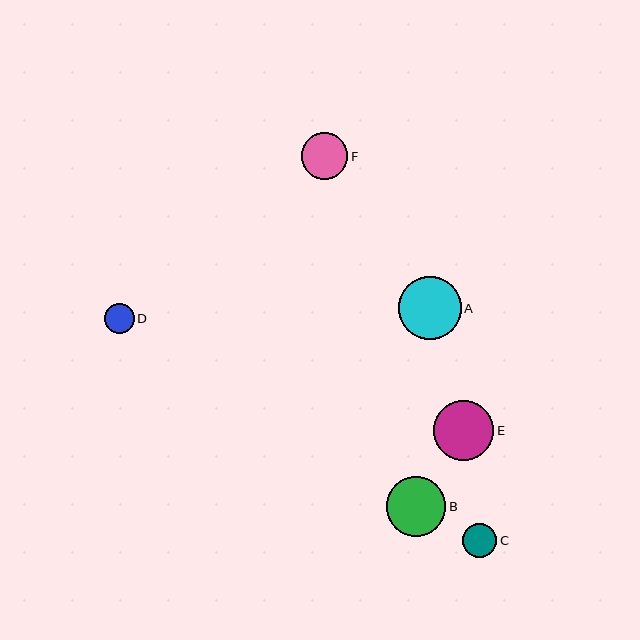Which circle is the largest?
Circle A is the largest with a size of approximately 63 pixels.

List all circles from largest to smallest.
From largest to smallest: A, E, B, F, C, D.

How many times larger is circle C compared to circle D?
Circle C is approximately 1.1 times the size of circle D.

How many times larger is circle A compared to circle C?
Circle A is approximately 1.8 times the size of circle C.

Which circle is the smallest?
Circle D is the smallest with a size of approximately 30 pixels.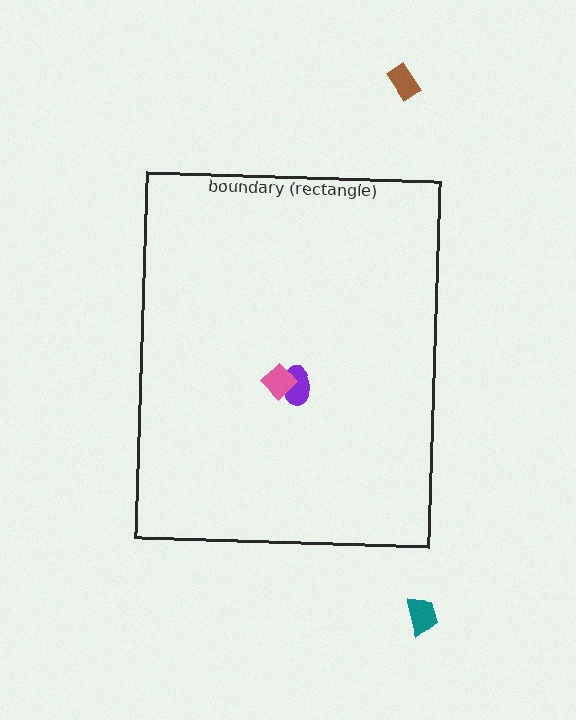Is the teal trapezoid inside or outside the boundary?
Outside.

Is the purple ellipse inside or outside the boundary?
Inside.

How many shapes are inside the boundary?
2 inside, 2 outside.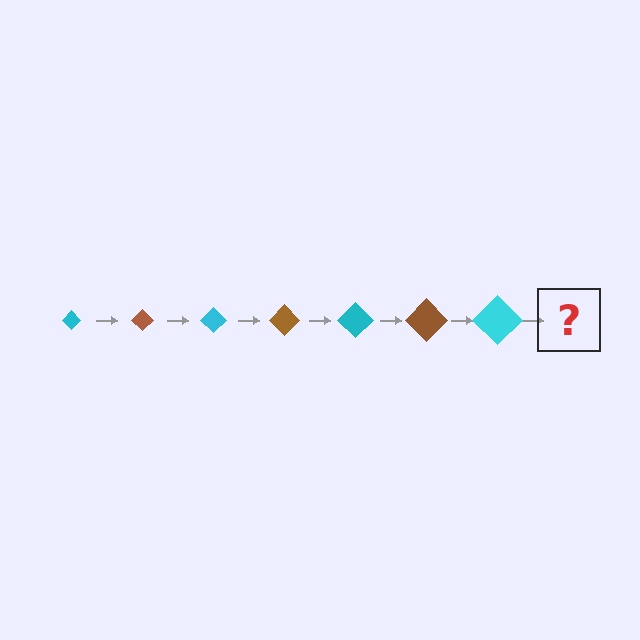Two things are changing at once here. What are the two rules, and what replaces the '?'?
The two rules are that the diamond grows larger each step and the color cycles through cyan and brown. The '?' should be a brown diamond, larger than the previous one.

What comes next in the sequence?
The next element should be a brown diamond, larger than the previous one.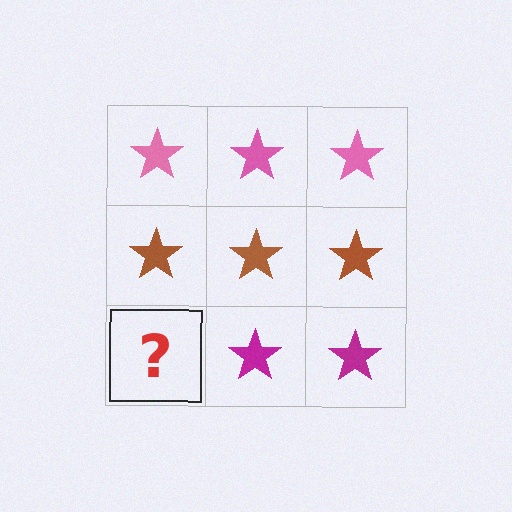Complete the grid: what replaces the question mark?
The question mark should be replaced with a magenta star.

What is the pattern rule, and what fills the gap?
The rule is that each row has a consistent color. The gap should be filled with a magenta star.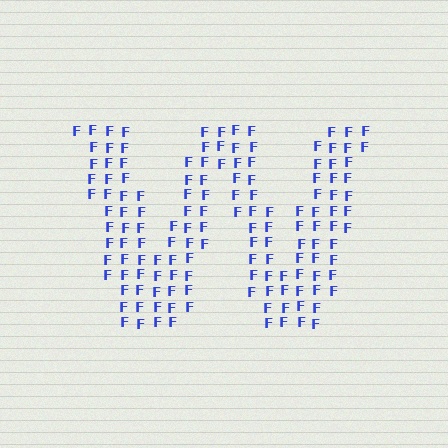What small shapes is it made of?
It is made of small letter F's.